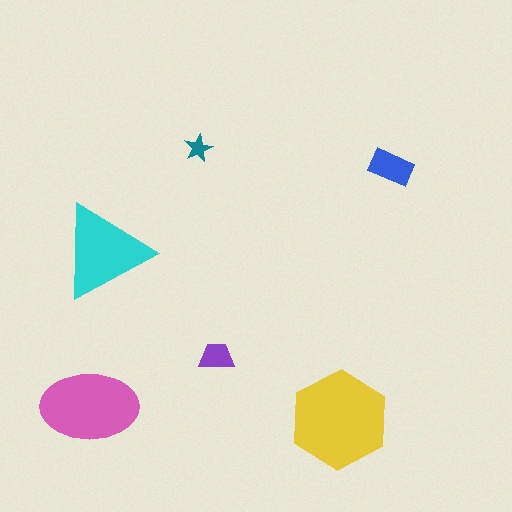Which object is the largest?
The yellow hexagon.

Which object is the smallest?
The teal star.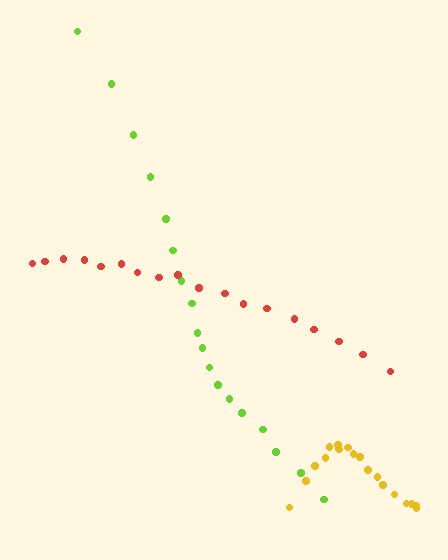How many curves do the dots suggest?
There are 3 distinct paths.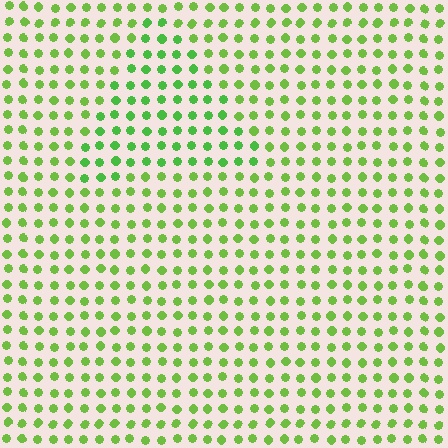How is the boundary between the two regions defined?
The boundary is defined purely by a slight shift in hue (about 20 degrees). Spacing, size, and orientation are identical on both sides.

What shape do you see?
I see a triangle.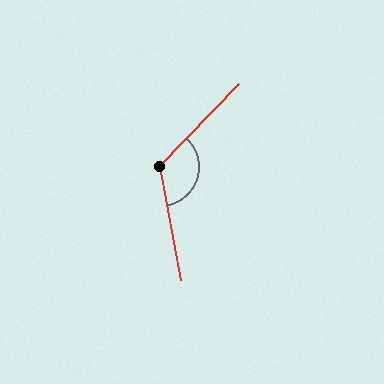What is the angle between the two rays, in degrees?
Approximately 126 degrees.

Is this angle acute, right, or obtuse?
It is obtuse.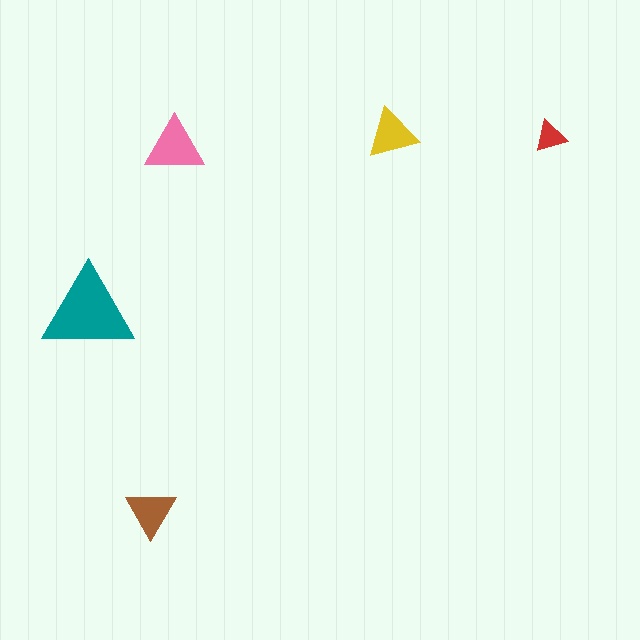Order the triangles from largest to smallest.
the teal one, the pink one, the yellow one, the brown one, the red one.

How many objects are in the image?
There are 5 objects in the image.